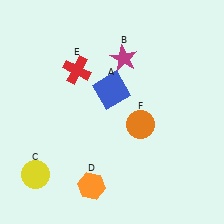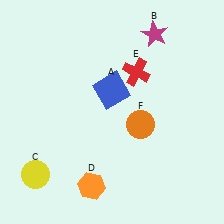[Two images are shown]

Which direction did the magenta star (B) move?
The magenta star (B) moved right.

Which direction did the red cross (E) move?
The red cross (E) moved right.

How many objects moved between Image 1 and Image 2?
2 objects moved between the two images.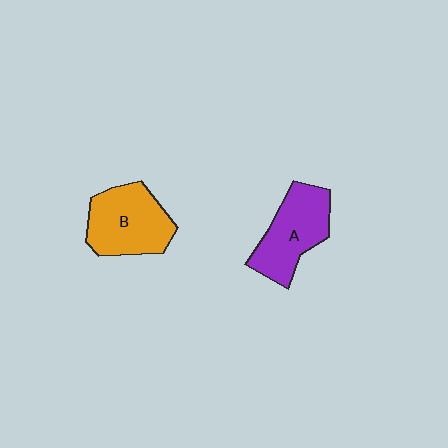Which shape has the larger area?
Shape B (orange).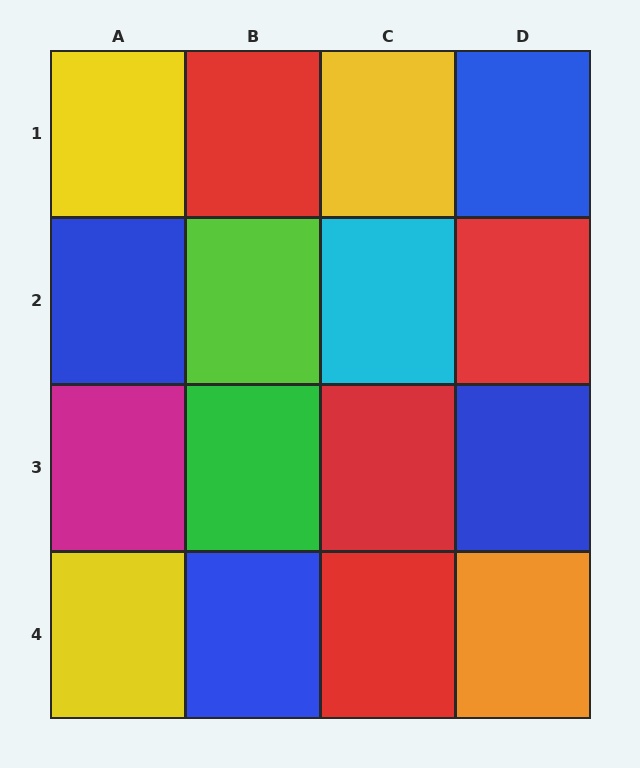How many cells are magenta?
1 cell is magenta.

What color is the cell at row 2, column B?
Lime.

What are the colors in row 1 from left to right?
Yellow, red, yellow, blue.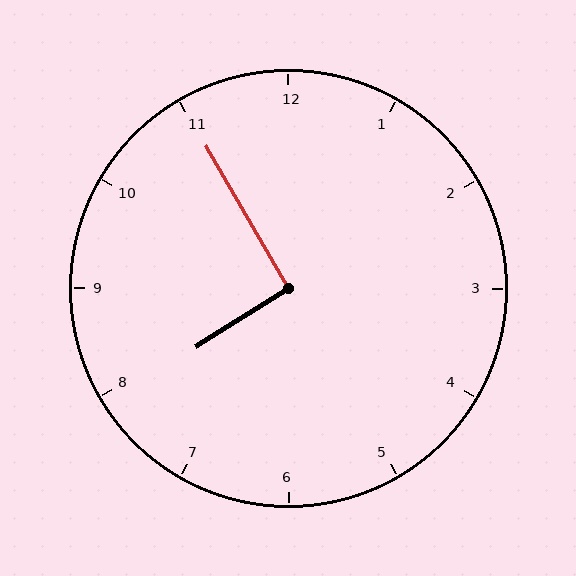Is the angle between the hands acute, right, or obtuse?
It is right.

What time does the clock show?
7:55.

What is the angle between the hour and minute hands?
Approximately 92 degrees.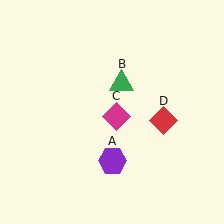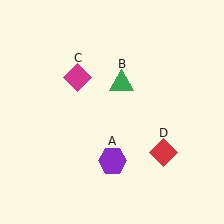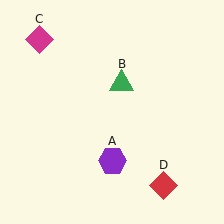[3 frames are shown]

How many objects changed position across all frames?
2 objects changed position: magenta diamond (object C), red diamond (object D).